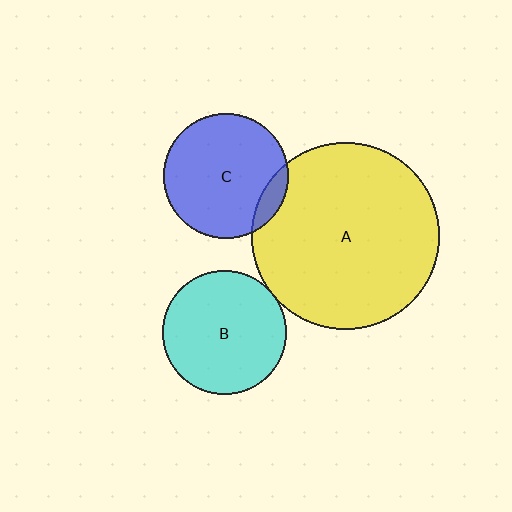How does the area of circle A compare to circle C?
Approximately 2.3 times.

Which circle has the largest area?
Circle A (yellow).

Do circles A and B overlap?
Yes.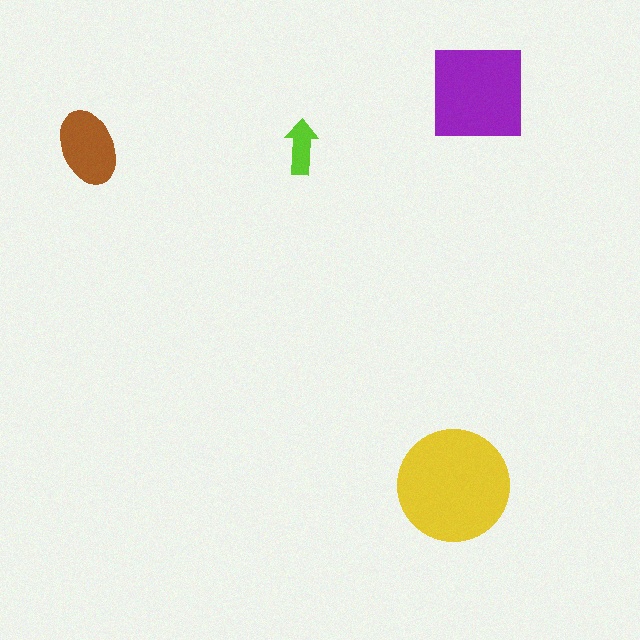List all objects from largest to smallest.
The yellow circle, the purple square, the brown ellipse, the lime arrow.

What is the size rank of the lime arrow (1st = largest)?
4th.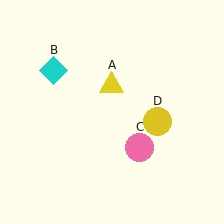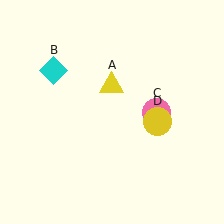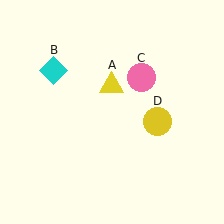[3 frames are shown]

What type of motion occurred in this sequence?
The pink circle (object C) rotated counterclockwise around the center of the scene.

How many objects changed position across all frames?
1 object changed position: pink circle (object C).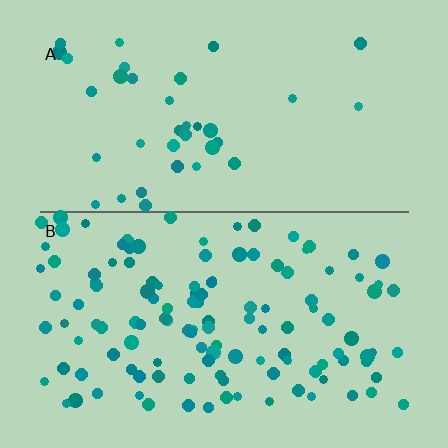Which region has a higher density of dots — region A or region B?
B (the bottom).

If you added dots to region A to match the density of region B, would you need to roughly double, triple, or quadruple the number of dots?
Approximately triple.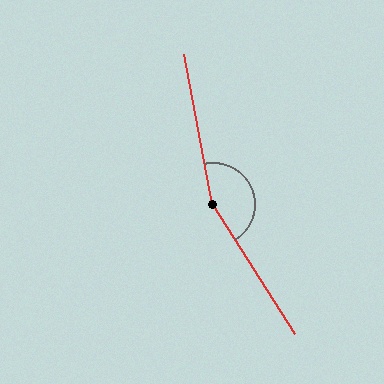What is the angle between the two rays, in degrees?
Approximately 159 degrees.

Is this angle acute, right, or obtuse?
It is obtuse.